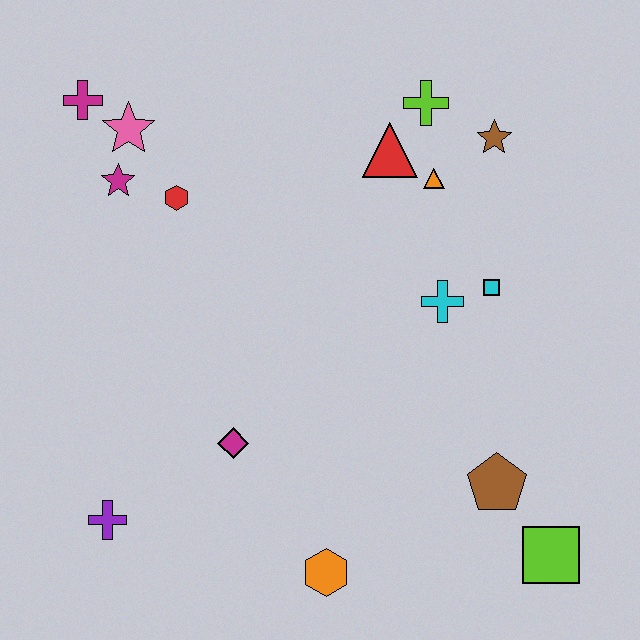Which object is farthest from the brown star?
The purple cross is farthest from the brown star.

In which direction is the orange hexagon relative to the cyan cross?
The orange hexagon is below the cyan cross.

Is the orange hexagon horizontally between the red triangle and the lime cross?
No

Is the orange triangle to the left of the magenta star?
No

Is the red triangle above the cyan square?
Yes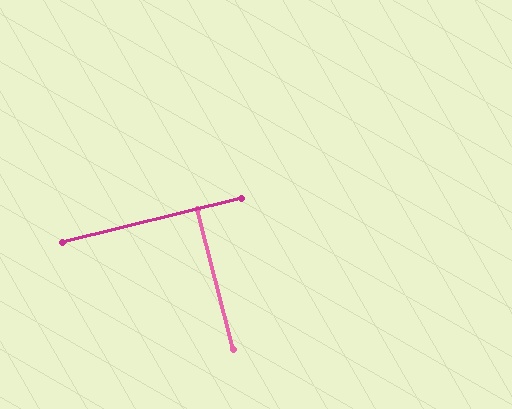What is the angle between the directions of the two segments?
Approximately 90 degrees.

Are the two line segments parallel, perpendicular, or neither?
Perpendicular — they meet at approximately 90°.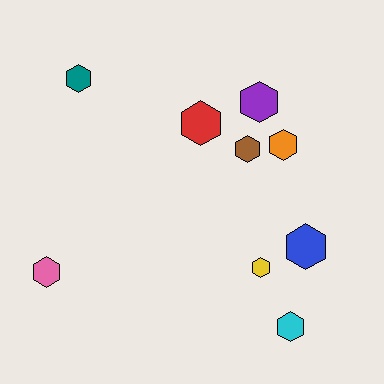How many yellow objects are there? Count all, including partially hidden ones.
There is 1 yellow object.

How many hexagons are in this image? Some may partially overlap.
There are 9 hexagons.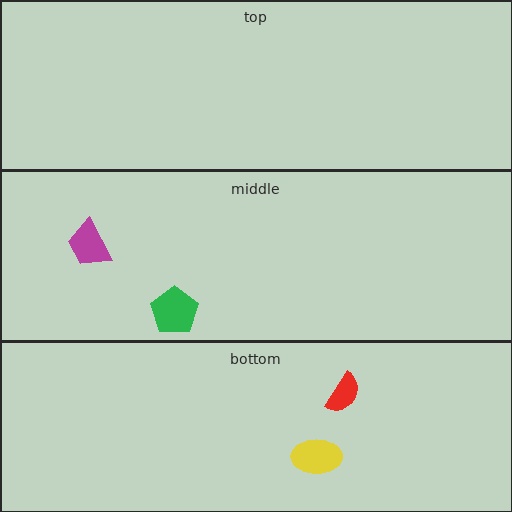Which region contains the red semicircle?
The bottom region.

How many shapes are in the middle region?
2.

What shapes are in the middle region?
The magenta trapezoid, the green pentagon.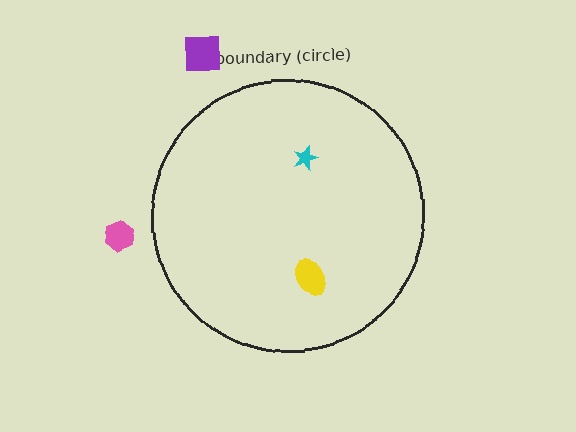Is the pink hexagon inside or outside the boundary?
Outside.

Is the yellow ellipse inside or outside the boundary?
Inside.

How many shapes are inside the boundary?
2 inside, 2 outside.